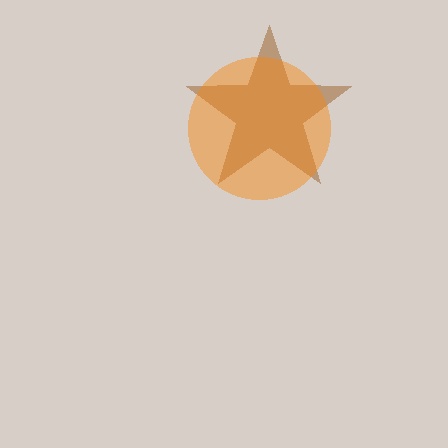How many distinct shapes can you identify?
There are 2 distinct shapes: a brown star, an orange circle.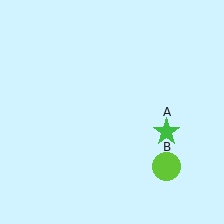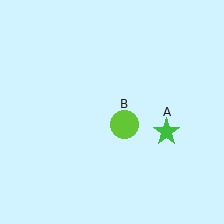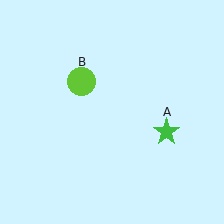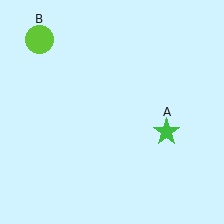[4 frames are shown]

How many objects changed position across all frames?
1 object changed position: lime circle (object B).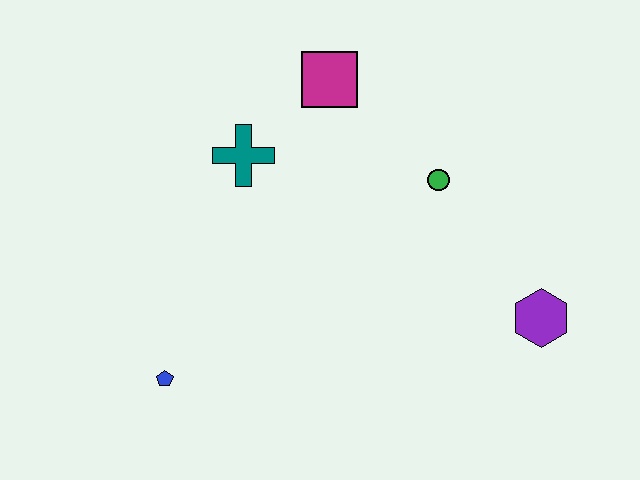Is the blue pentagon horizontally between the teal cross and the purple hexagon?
No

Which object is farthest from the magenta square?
The blue pentagon is farthest from the magenta square.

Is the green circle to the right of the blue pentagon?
Yes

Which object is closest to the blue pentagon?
The teal cross is closest to the blue pentagon.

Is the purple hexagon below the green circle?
Yes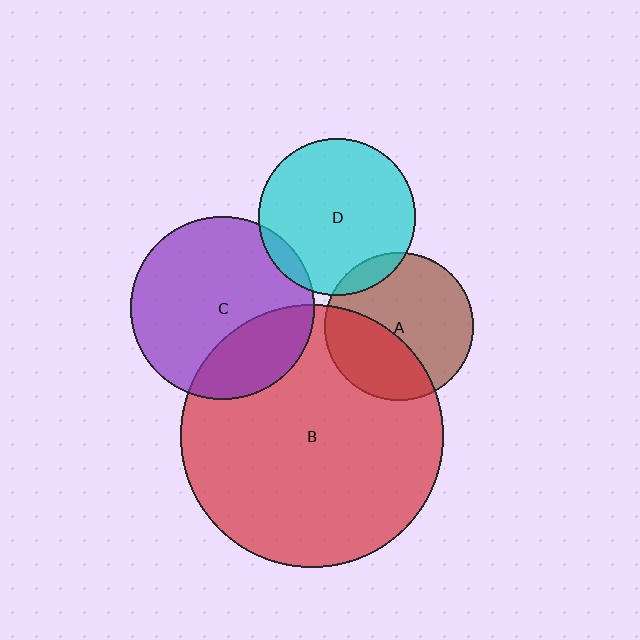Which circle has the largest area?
Circle B (red).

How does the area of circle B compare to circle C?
Approximately 2.1 times.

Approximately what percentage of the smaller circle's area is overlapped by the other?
Approximately 40%.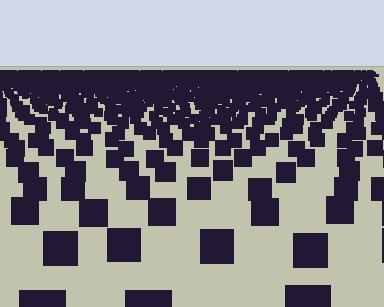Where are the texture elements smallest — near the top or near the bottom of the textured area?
Near the top.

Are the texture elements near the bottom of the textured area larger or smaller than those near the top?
Larger. Near the bottom, elements are closer to the viewer and appear at a bigger on-screen size.